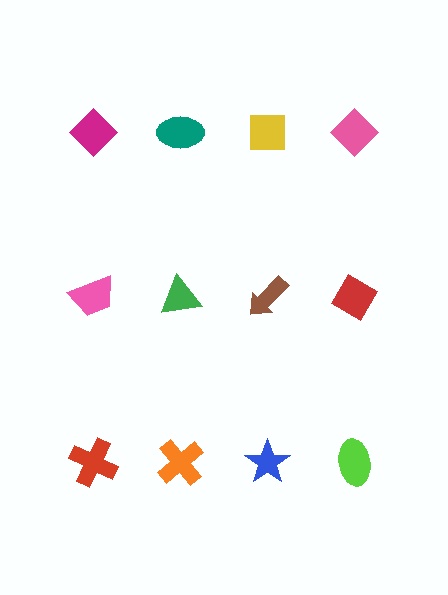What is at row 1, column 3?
A yellow square.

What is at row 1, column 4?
A pink diamond.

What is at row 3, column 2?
An orange cross.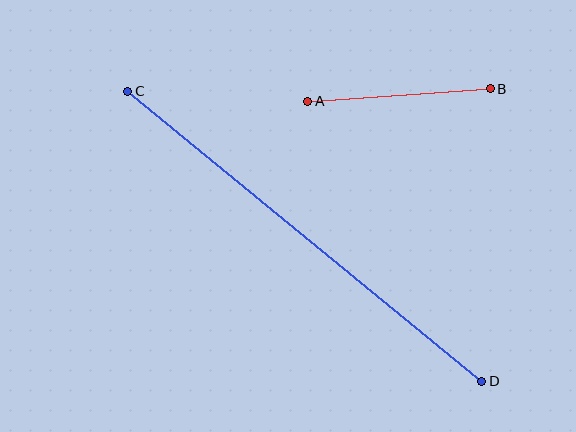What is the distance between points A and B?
The distance is approximately 183 pixels.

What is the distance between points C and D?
The distance is approximately 458 pixels.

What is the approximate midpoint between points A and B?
The midpoint is at approximately (399, 95) pixels.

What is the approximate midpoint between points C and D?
The midpoint is at approximately (305, 236) pixels.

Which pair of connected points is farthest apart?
Points C and D are farthest apart.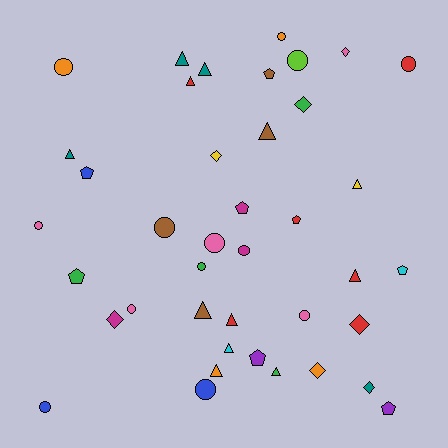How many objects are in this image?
There are 40 objects.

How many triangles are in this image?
There are 12 triangles.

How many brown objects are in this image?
There are 4 brown objects.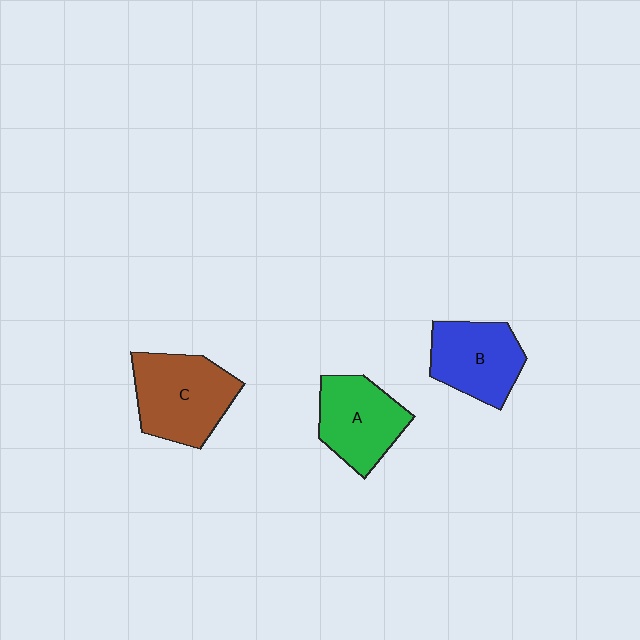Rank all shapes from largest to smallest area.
From largest to smallest: C (brown), A (green), B (blue).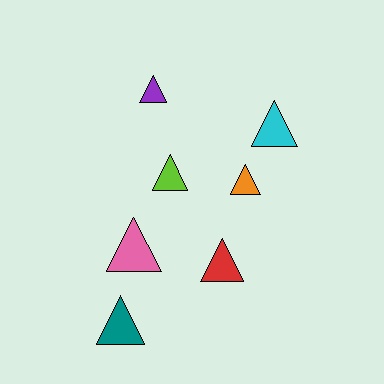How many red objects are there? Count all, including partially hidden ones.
There is 1 red object.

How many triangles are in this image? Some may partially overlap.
There are 7 triangles.